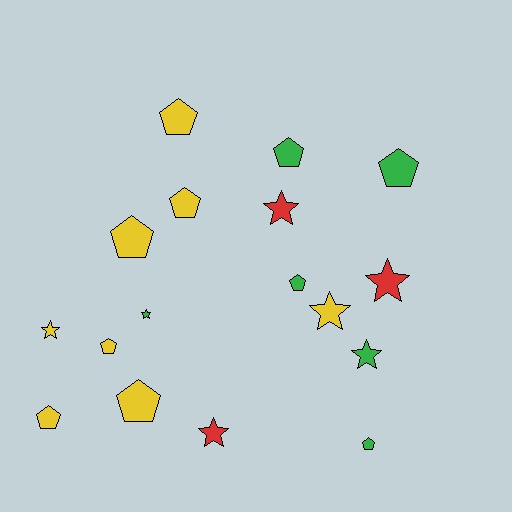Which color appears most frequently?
Yellow, with 8 objects.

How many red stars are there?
There are 3 red stars.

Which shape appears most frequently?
Pentagon, with 10 objects.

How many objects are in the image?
There are 17 objects.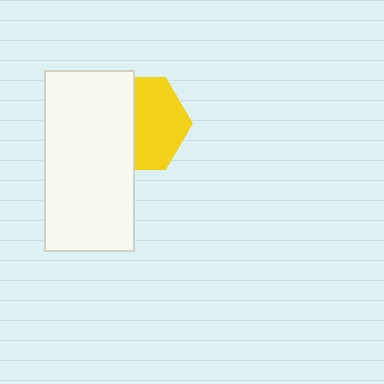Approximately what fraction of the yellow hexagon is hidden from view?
Roughly 45% of the yellow hexagon is hidden behind the white rectangle.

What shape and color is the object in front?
The object in front is a white rectangle.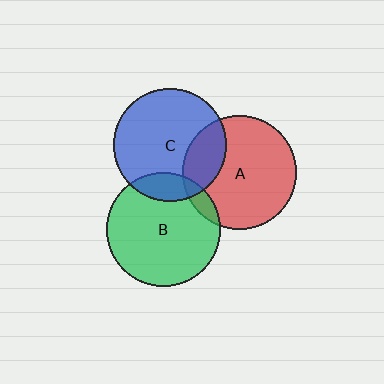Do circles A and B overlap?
Yes.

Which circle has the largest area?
Circle A (red).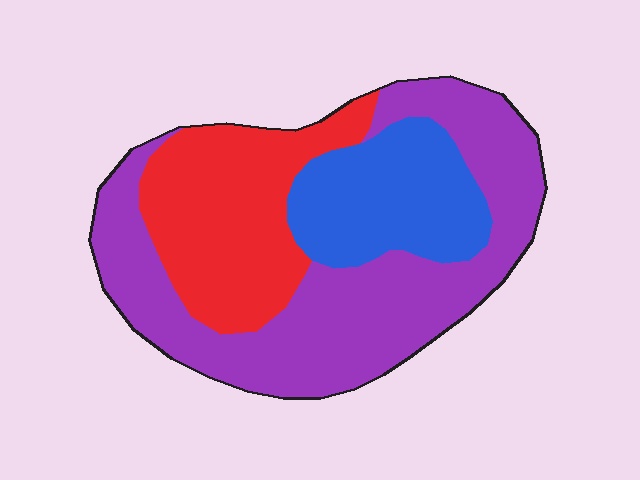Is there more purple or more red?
Purple.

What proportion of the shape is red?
Red covers about 30% of the shape.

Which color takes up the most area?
Purple, at roughly 50%.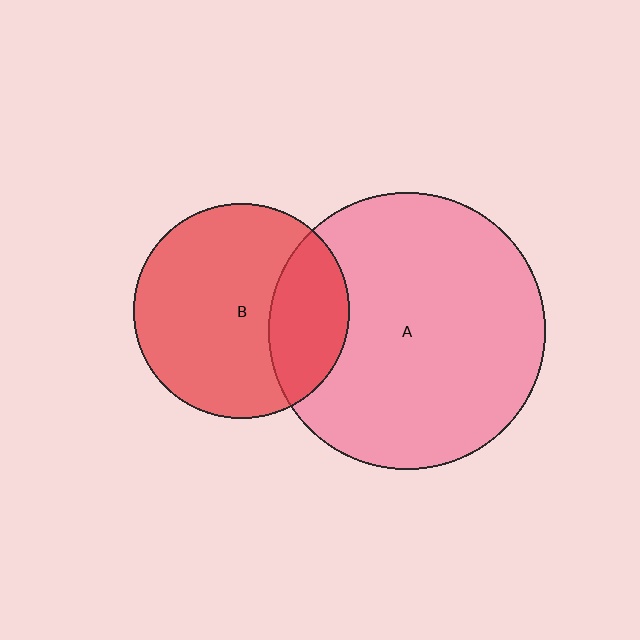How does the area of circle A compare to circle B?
Approximately 1.6 times.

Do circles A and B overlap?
Yes.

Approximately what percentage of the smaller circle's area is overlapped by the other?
Approximately 25%.